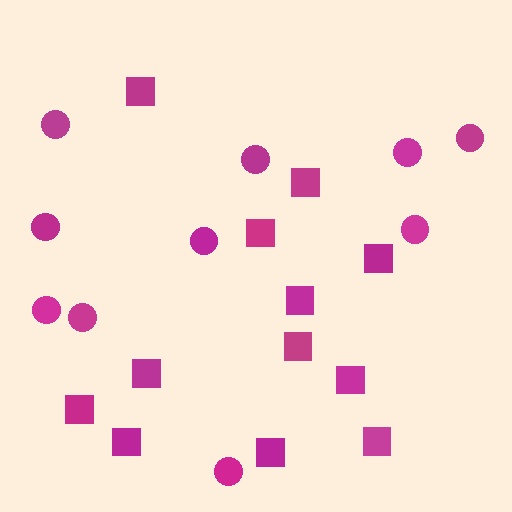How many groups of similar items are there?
There are 2 groups: one group of circles (10) and one group of squares (12).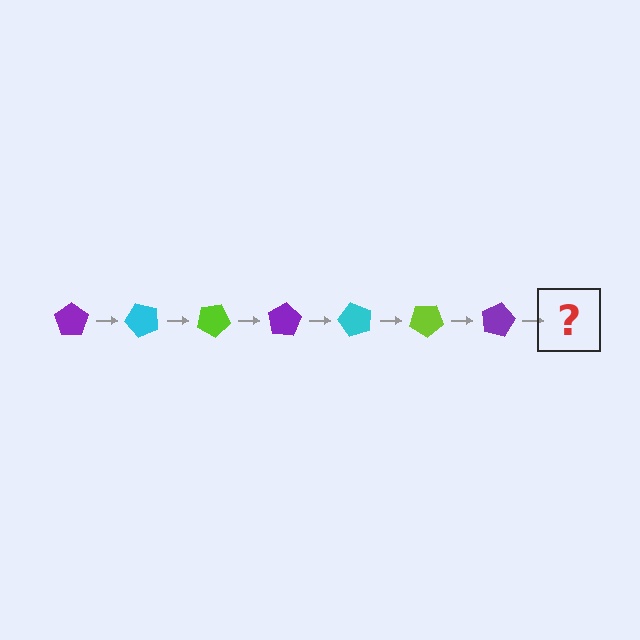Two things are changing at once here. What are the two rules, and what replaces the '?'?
The two rules are that it rotates 50 degrees each step and the color cycles through purple, cyan, and lime. The '?' should be a cyan pentagon, rotated 350 degrees from the start.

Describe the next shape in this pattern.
It should be a cyan pentagon, rotated 350 degrees from the start.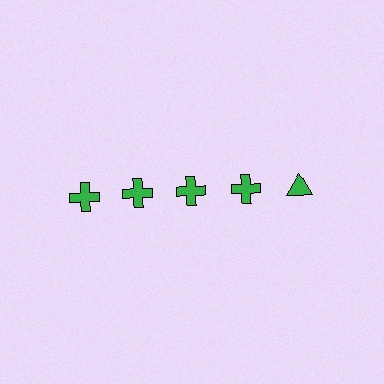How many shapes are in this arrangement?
There are 5 shapes arranged in a grid pattern.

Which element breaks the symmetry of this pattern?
The green triangle in the top row, rightmost column breaks the symmetry. All other shapes are green crosses.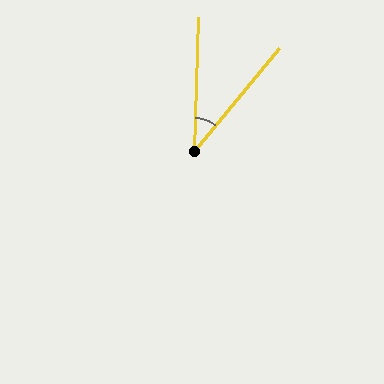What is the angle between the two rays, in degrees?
Approximately 38 degrees.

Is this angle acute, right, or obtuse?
It is acute.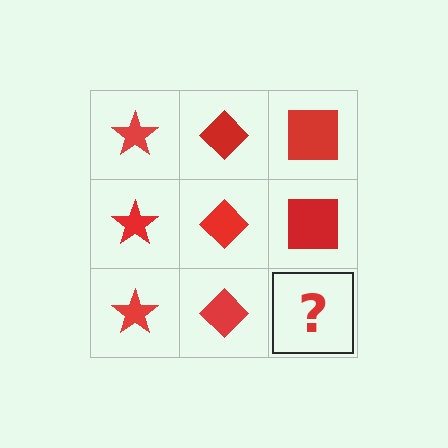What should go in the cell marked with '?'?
The missing cell should contain a red square.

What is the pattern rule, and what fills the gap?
The rule is that each column has a consistent shape. The gap should be filled with a red square.